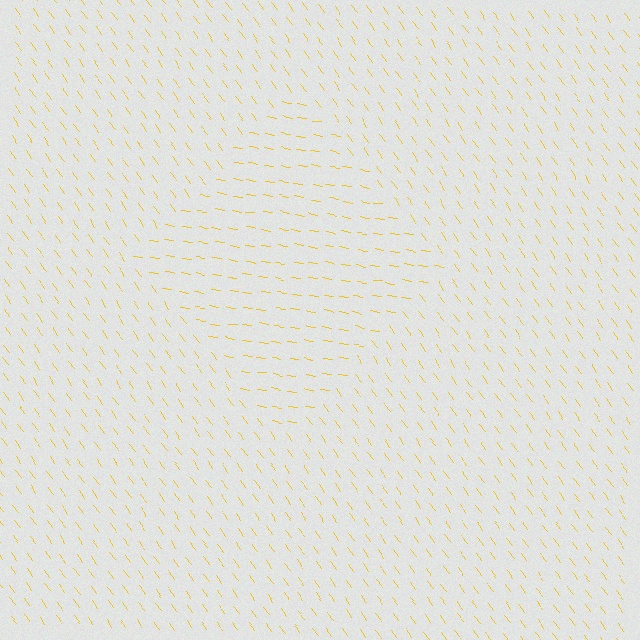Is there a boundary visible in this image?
Yes, there is a texture boundary formed by a change in line orientation.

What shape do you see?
I see a diamond.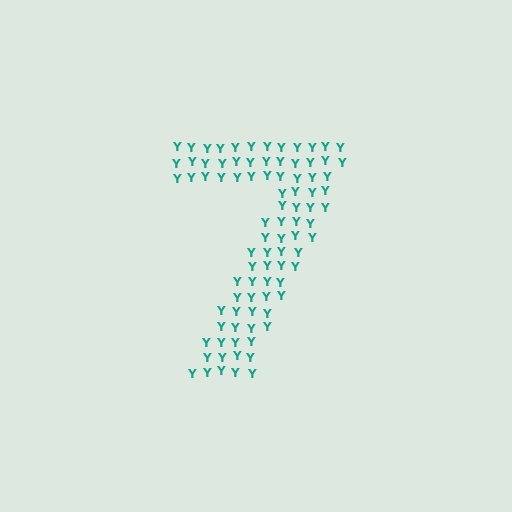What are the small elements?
The small elements are letter Y's.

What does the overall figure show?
The overall figure shows the digit 7.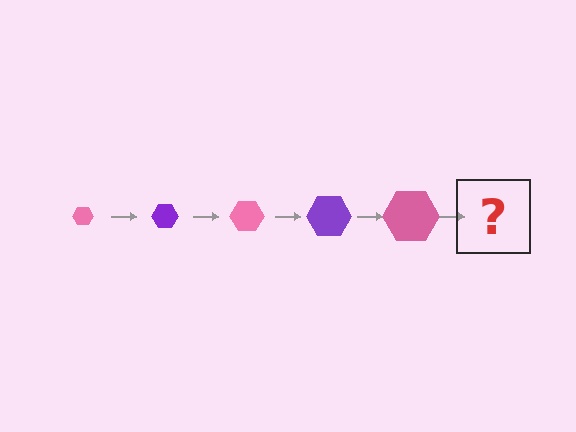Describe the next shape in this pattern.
It should be a purple hexagon, larger than the previous one.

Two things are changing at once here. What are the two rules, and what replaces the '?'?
The two rules are that the hexagon grows larger each step and the color cycles through pink and purple. The '?' should be a purple hexagon, larger than the previous one.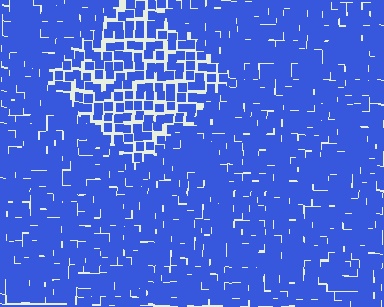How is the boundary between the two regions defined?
The boundary is defined by a change in element density (approximately 1.7x ratio). All elements are the same color, size, and shape.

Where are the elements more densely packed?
The elements are more densely packed outside the diamond boundary.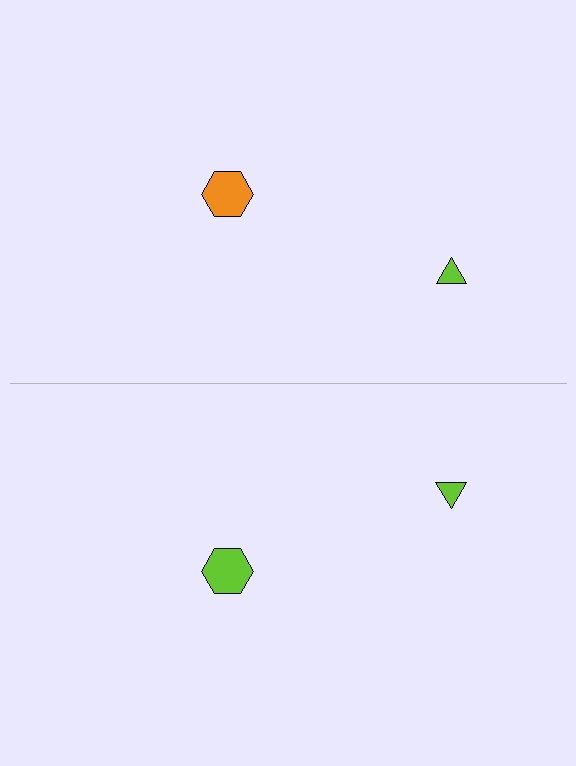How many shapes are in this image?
There are 4 shapes in this image.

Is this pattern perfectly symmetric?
No, the pattern is not perfectly symmetric. The lime hexagon on the bottom side breaks the symmetry — its mirror counterpart is orange.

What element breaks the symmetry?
The lime hexagon on the bottom side breaks the symmetry — its mirror counterpart is orange.